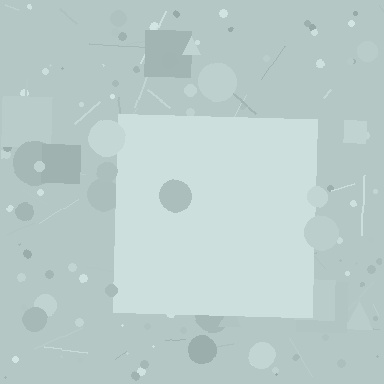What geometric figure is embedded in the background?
A square is embedded in the background.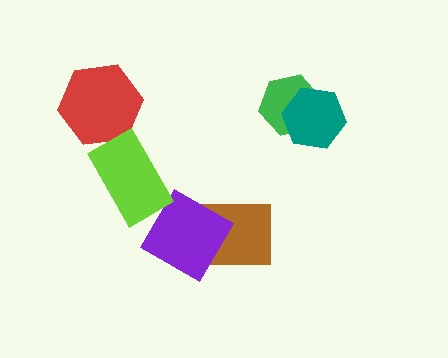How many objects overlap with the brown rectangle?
1 object overlaps with the brown rectangle.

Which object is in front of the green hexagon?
The teal hexagon is in front of the green hexagon.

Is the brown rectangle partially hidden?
Yes, it is partially covered by another shape.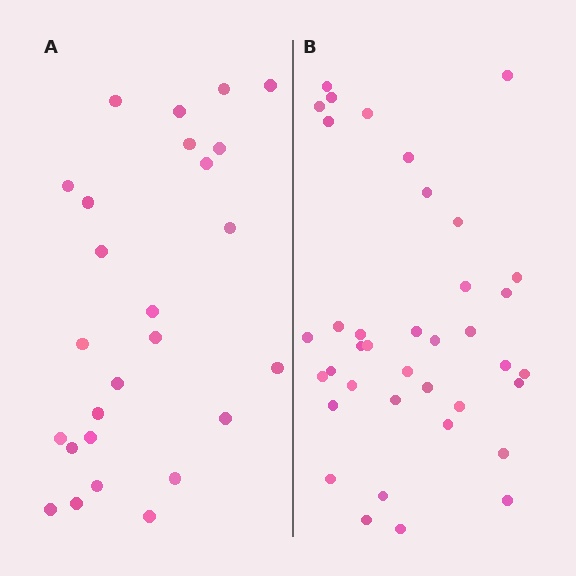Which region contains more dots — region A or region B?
Region B (the right region) has more dots.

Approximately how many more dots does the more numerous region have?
Region B has roughly 12 or so more dots than region A.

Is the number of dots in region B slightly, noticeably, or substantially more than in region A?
Region B has substantially more. The ratio is roughly 1.5 to 1.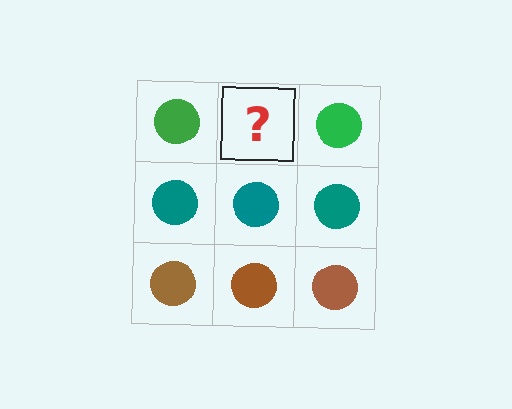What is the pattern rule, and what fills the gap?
The rule is that each row has a consistent color. The gap should be filled with a green circle.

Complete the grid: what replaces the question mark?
The question mark should be replaced with a green circle.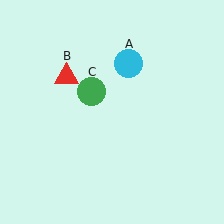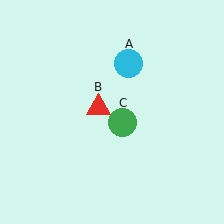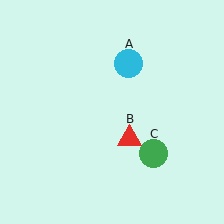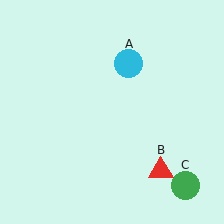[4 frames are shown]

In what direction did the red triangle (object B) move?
The red triangle (object B) moved down and to the right.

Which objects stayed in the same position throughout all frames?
Cyan circle (object A) remained stationary.